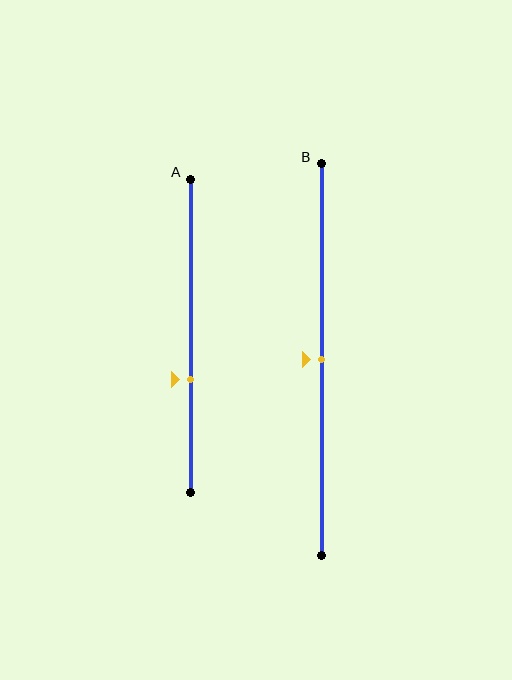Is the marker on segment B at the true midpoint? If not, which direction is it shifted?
Yes, the marker on segment B is at the true midpoint.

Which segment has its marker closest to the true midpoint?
Segment B has its marker closest to the true midpoint.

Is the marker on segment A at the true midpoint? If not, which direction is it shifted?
No, the marker on segment A is shifted downward by about 14% of the segment length.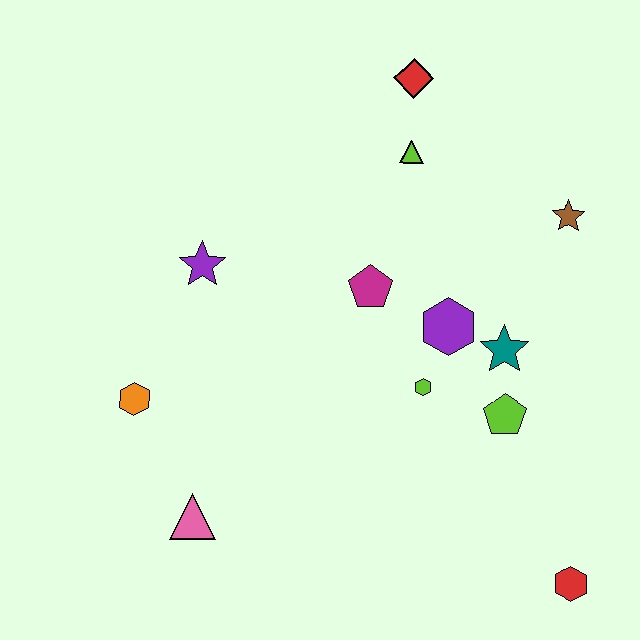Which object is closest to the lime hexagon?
The purple hexagon is closest to the lime hexagon.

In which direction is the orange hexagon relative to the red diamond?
The orange hexagon is below the red diamond.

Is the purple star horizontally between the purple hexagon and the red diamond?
No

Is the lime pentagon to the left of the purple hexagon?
No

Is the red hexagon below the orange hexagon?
Yes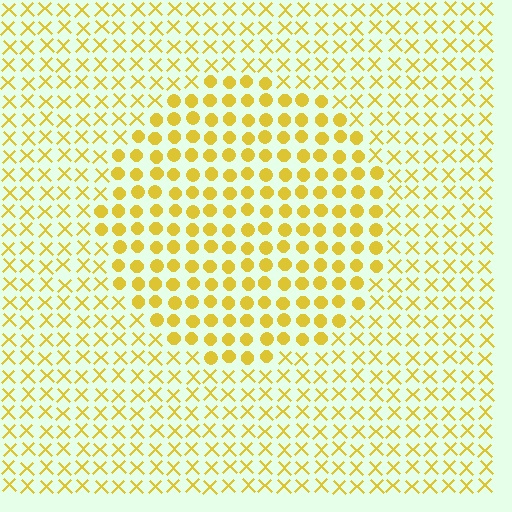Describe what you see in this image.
The image is filled with small yellow elements arranged in a uniform grid. A circle-shaped region contains circles, while the surrounding area contains X marks. The boundary is defined purely by the change in element shape.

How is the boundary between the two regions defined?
The boundary is defined by a change in element shape: circles inside vs. X marks outside. All elements share the same color and spacing.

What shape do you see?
I see a circle.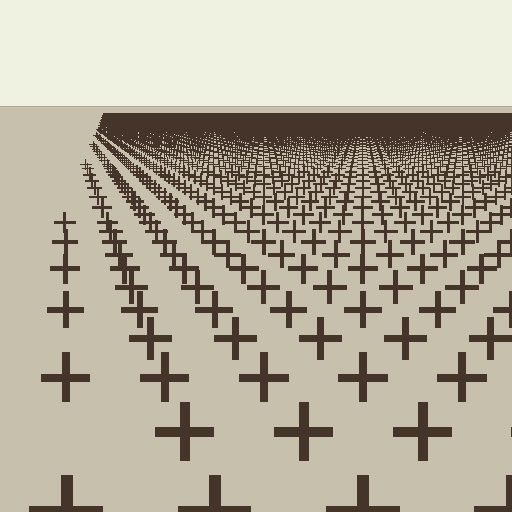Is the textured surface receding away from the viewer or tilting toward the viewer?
The surface is receding away from the viewer. Texture elements get smaller and denser toward the top.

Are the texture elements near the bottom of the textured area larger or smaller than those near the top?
Larger. Near the bottom, elements are closer to the viewer and appear at a bigger on-screen size.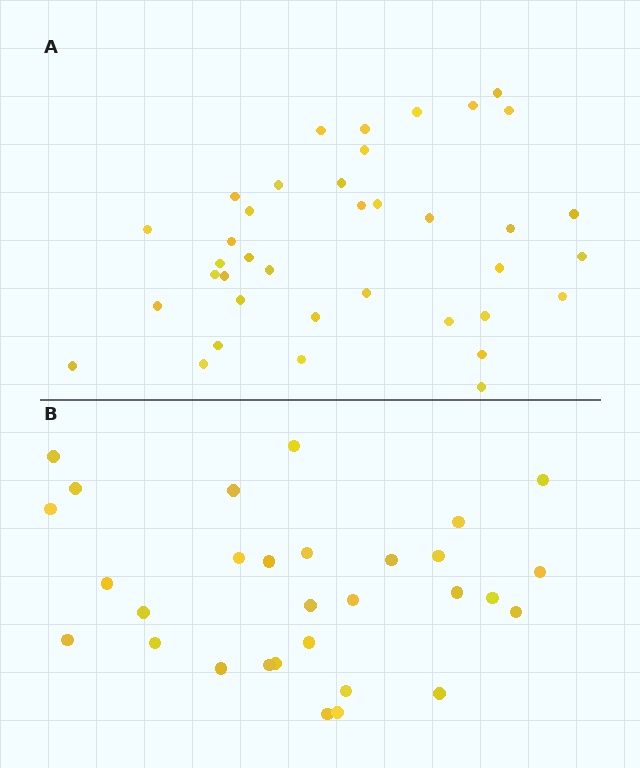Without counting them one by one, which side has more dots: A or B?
Region A (the top region) has more dots.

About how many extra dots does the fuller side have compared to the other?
Region A has roughly 8 or so more dots than region B.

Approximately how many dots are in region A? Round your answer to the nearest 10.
About 40 dots. (The exact count is 38, which rounds to 40.)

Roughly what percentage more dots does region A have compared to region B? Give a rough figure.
About 25% more.